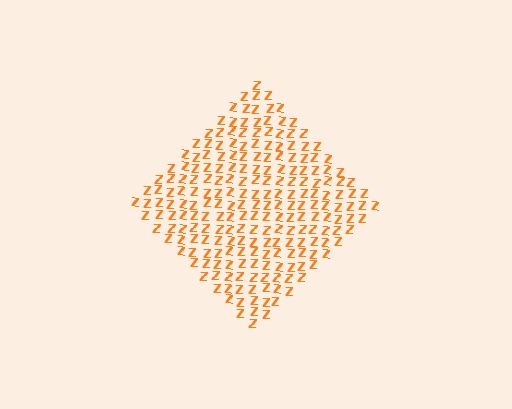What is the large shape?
The large shape is a diamond.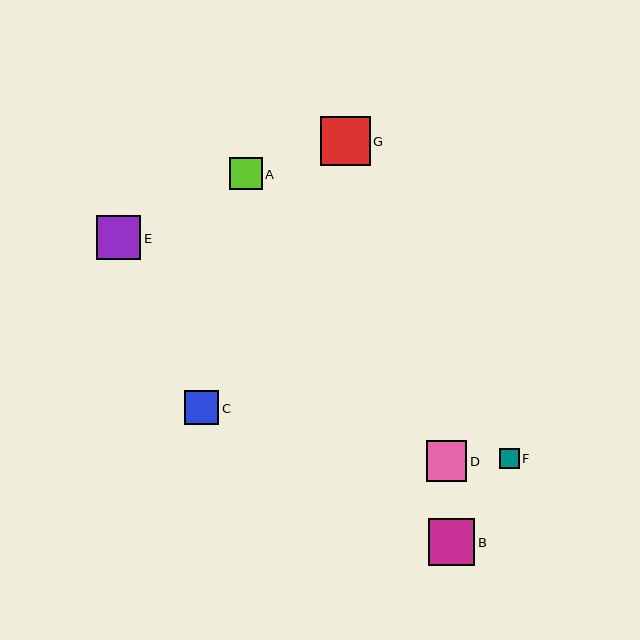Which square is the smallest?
Square F is the smallest with a size of approximately 20 pixels.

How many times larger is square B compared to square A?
Square B is approximately 1.4 times the size of square A.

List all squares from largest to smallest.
From largest to smallest: G, B, E, D, C, A, F.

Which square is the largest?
Square G is the largest with a size of approximately 49 pixels.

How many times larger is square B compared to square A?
Square B is approximately 1.4 times the size of square A.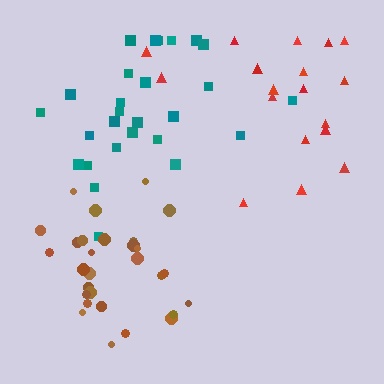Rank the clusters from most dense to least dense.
brown, teal, red.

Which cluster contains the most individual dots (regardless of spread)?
Brown (29).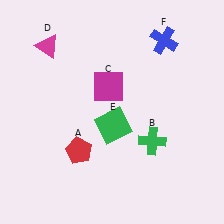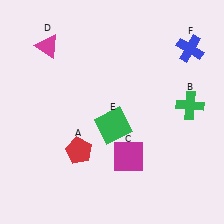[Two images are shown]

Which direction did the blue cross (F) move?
The blue cross (F) moved right.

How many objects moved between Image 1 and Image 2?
3 objects moved between the two images.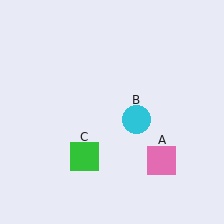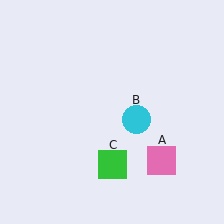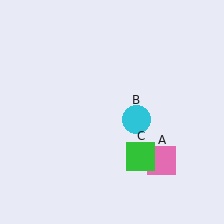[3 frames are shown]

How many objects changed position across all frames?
1 object changed position: green square (object C).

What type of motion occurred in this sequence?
The green square (object C) rotated counterclockwise around the center of the scene.